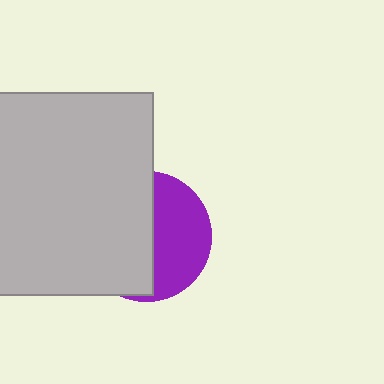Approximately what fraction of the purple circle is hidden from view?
Roughly 56% of the purple circle is hidden behind the light gray square.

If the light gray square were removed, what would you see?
You would see the complete purple circle.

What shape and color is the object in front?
The object in front is a light gray square.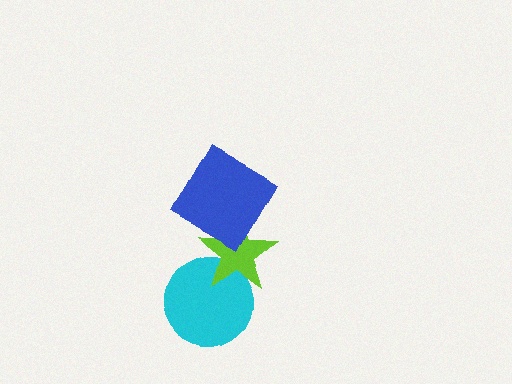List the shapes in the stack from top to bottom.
From top to bottom: the blue diamond, the lime star, the cyan circle.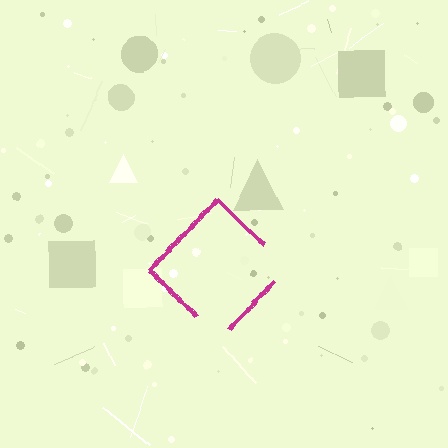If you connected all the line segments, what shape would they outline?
They would outline a diamond.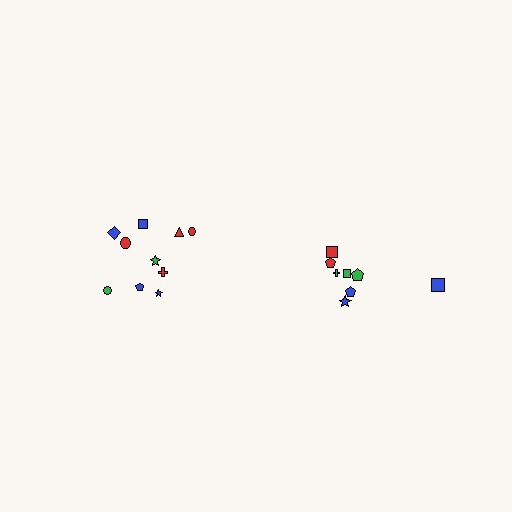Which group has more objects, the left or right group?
The left group.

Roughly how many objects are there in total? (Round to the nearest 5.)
Roughly 20 objects in total.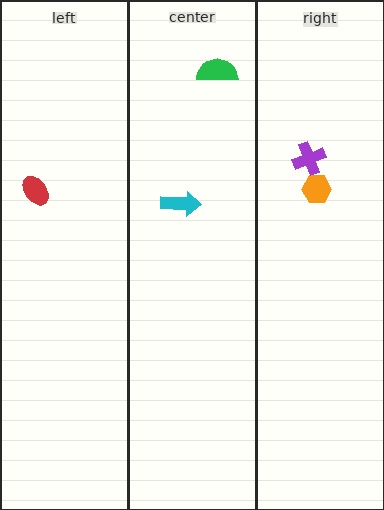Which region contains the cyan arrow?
The center region.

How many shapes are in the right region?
2.